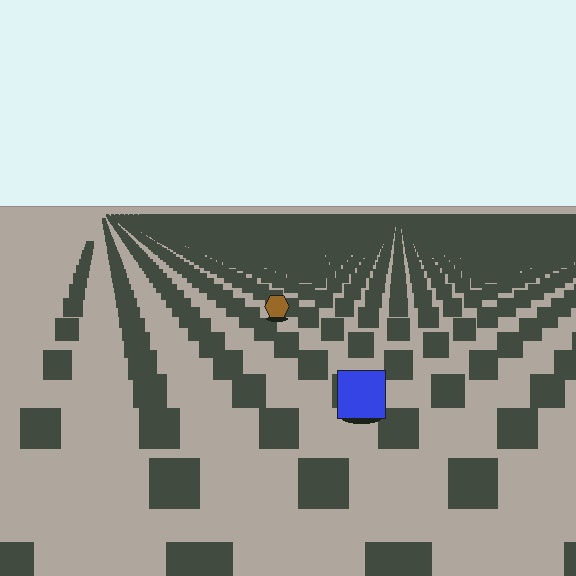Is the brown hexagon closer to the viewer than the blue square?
No. The blue square is closer — you can tell from the texture gradient: the ground texture is coarser near it.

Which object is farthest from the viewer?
The brown hexagon is farthest from the viewer. It appears smaller and the ground texture around it is denser.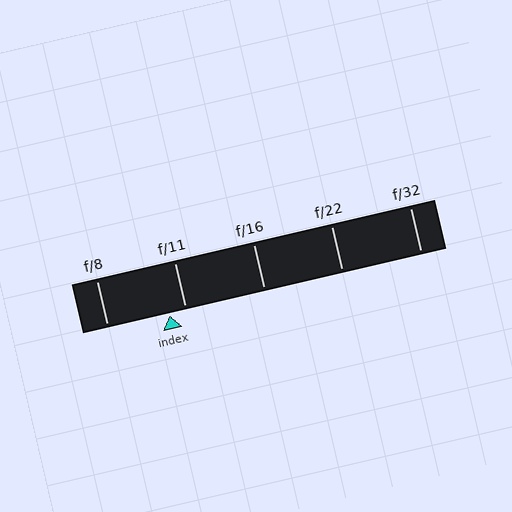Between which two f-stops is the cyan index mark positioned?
The index mark is between f/8 and f/11.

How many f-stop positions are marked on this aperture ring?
There are 5 f-stop positions marked.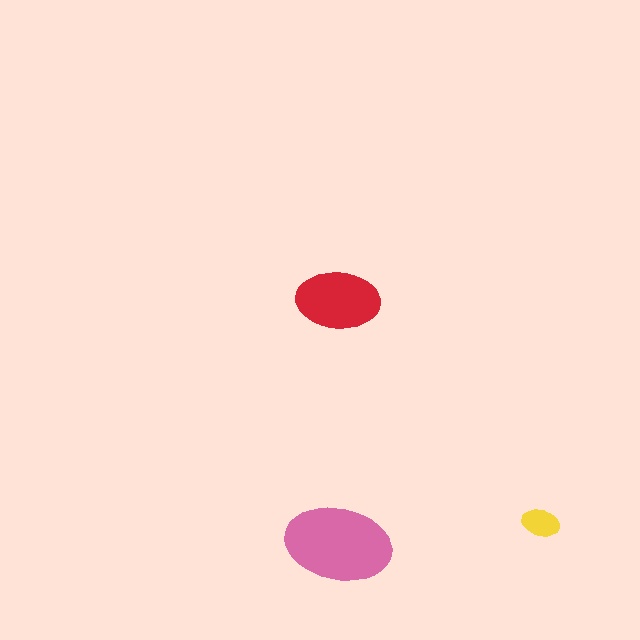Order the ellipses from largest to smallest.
the pink one, the red one, the yellow one.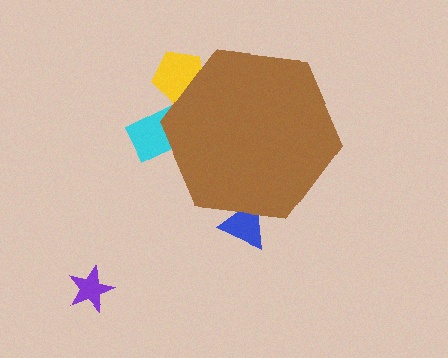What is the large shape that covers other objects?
A brown hexagon.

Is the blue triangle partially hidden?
Yes, the blue triangle is partially hidden behind the brown hexagon.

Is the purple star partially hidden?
No, the purple star is fully visible.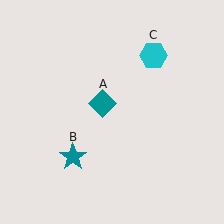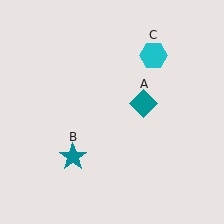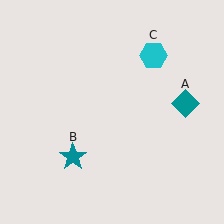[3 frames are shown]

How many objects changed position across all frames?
1 object changed position: teal diamond (object A).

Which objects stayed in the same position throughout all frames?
Teal star (object B) and cyan hexagon (object C) remained stationary.